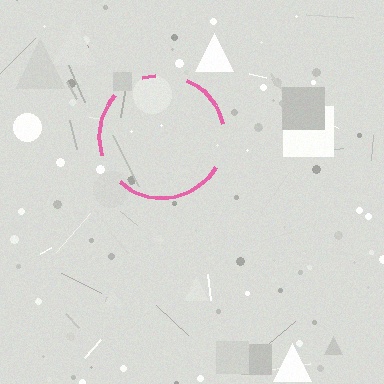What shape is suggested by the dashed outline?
The dashed outline suggests a circle.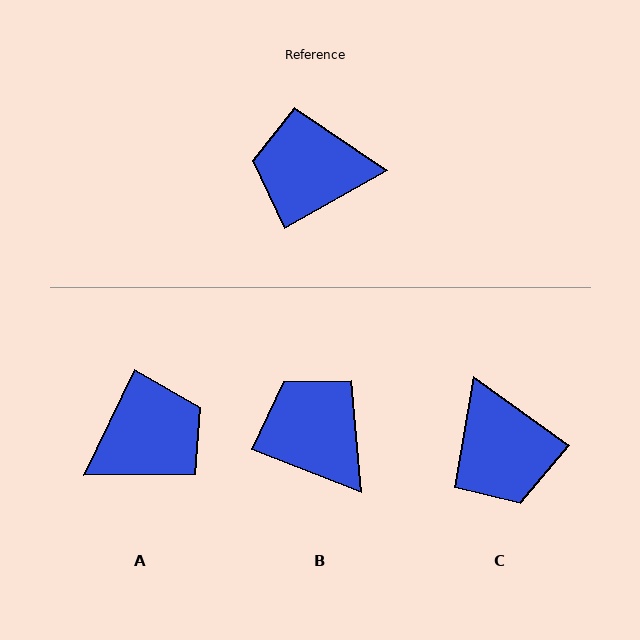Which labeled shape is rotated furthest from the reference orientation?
A, about 145 degrees away.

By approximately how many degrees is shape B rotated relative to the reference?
Approximately 51 degrees clockwise.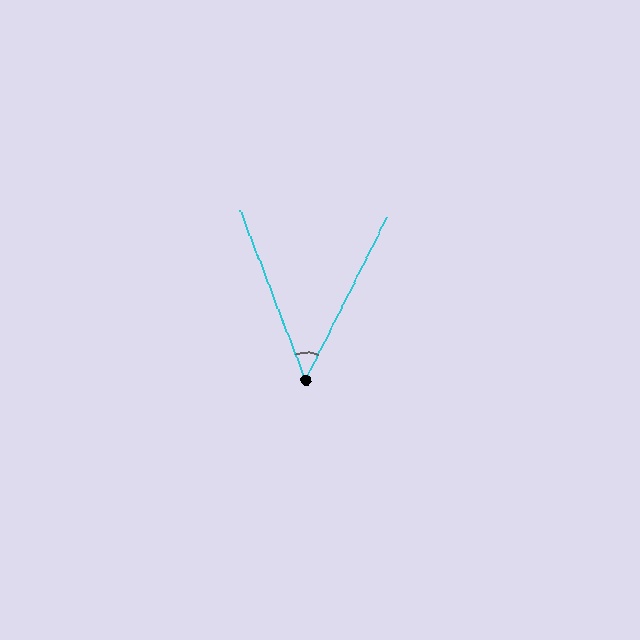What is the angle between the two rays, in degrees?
Approximately 48 degrees.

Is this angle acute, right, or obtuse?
It is acute.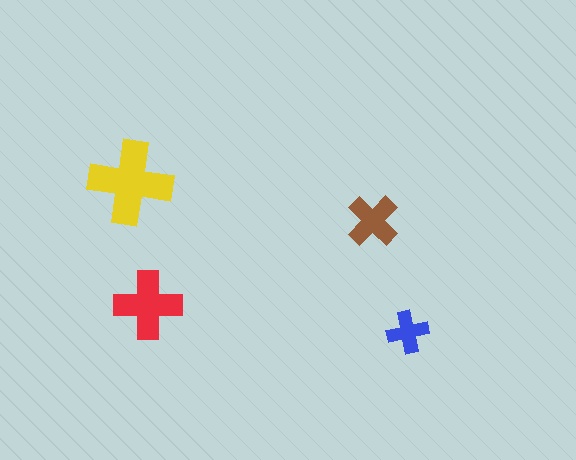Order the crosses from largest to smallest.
the yellow one, the red one, the brown one, the blue one.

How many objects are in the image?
There are 4 objects in the image.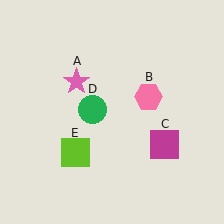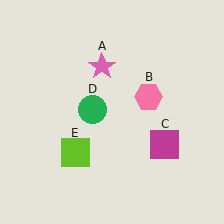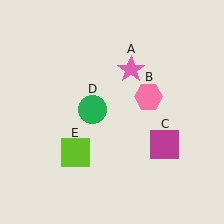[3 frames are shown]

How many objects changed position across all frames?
1 object changed position: pink star (object A).